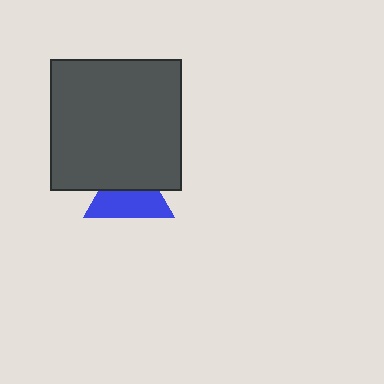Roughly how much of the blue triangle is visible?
About half of it is visible (roughly 55%).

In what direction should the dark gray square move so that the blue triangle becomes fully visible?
The dark gray square should move up. That is the shortest direction to clear the overlap and leave the blue triangle fully visible.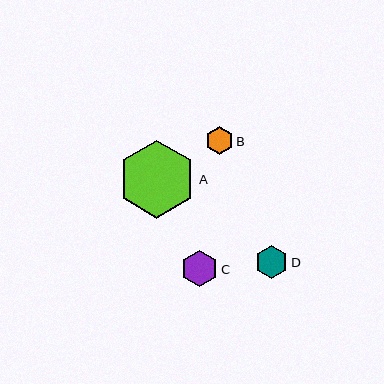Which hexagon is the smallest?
Hexagon B is the smallest with a size of approximately 28 pixels.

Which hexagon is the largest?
Hexagon A is the largest with a size of approximately 78 pixels.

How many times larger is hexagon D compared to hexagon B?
Hexagon D is approximately 1.2 times the size of hexagon B.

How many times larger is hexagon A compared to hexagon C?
Hexagon A is approximately 2.2 times the size of hexagon C.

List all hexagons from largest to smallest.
From largest to smallest: A, C, D, B.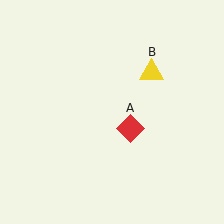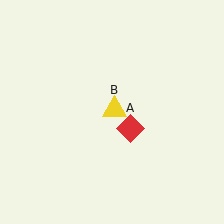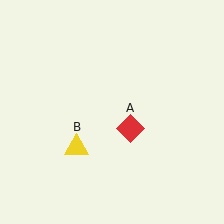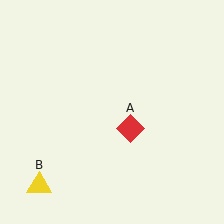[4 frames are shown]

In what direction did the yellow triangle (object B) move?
The yellow triangle (object B) moved down and to the left.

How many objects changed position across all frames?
1 object changed position: yellow triangle (object B).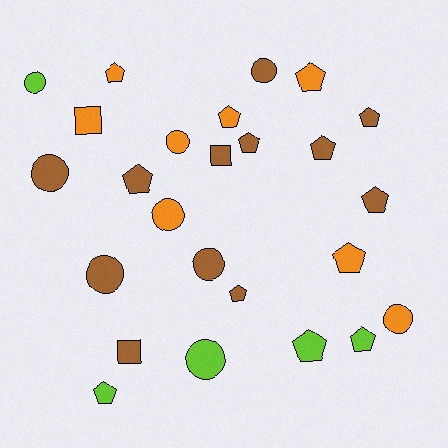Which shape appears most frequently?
Pentagon, with 13 objects.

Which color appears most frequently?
Brown, with 12 objects.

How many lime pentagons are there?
There are 3 lime pentagons.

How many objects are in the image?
There are 25 objects.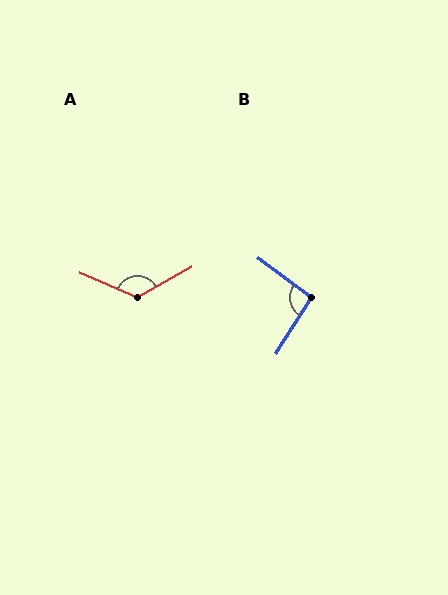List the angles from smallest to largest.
B (94°), A (127°).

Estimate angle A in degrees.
Approximately 127 degrees.